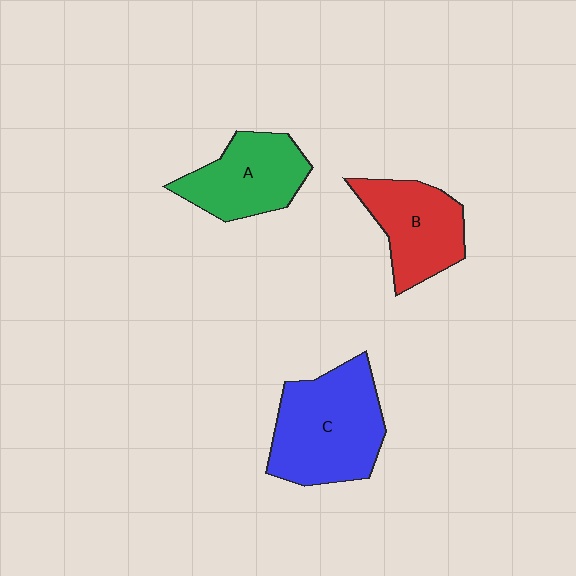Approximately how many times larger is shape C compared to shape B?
Approximately 1.4 times.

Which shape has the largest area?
Shape C (blue).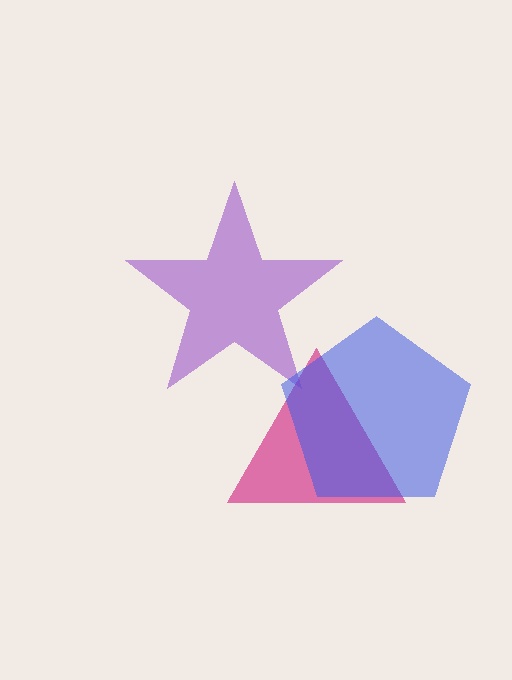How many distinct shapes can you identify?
There are 3 distinct shapes: a magenta triangle, a purple star, a blue pentagon.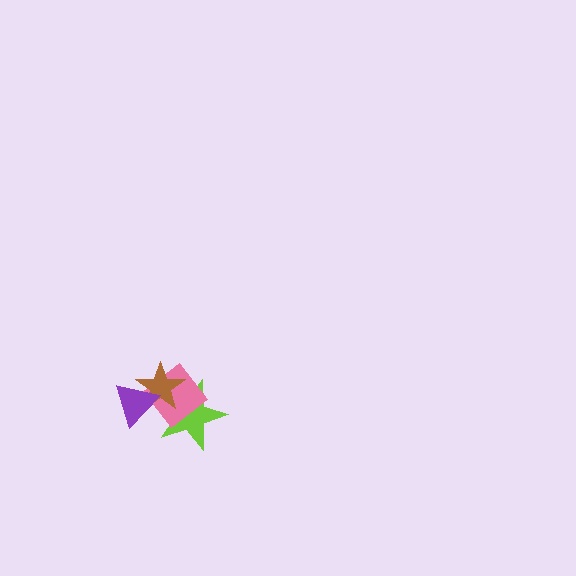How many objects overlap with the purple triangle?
2 objects overlap with the purple triangle.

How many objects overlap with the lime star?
2 objects overlap with the lime star.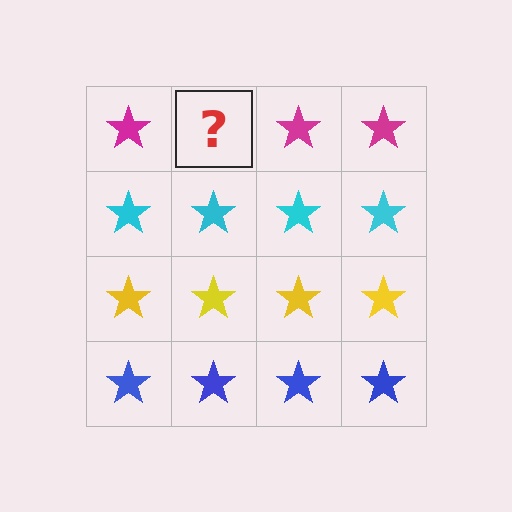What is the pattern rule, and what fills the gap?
The rule is that each row has a consistent color. The gap should be filled with a magenta star.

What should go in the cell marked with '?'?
The missing cell should contain a magenta star.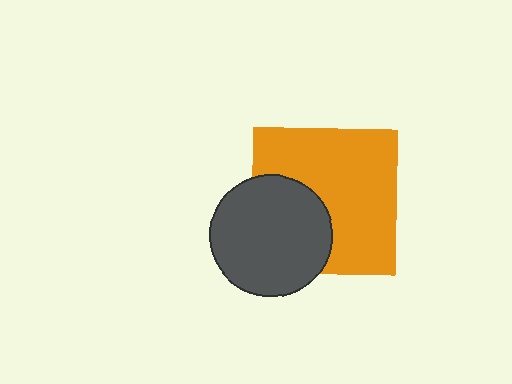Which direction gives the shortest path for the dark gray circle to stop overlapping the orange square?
Moving left gives the shortest separation.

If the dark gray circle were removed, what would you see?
You would see the complete orange square.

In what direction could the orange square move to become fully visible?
The orange square could move right. That would shift it out from behind the dark gray circle entirely.